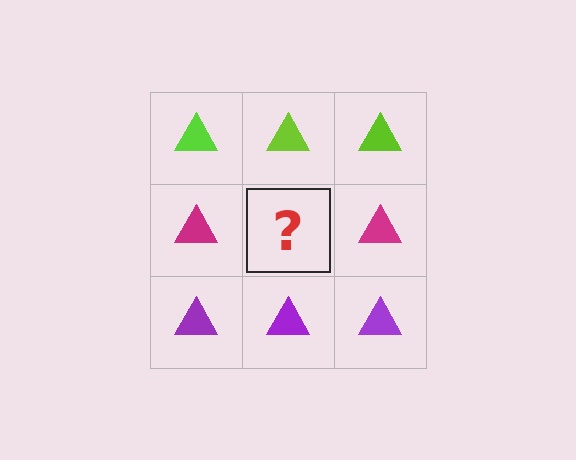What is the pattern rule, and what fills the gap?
The rule is that each row has a consistent color. The gap should be filled with a magenta triangle.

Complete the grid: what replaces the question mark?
The question mark should be replaced with a magenta triangle.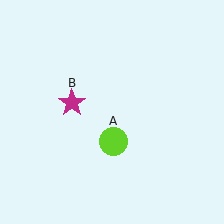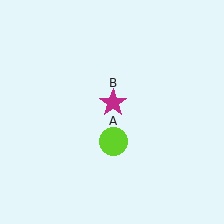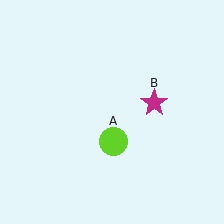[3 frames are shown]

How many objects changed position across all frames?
1 object changed position: magenta star (object B).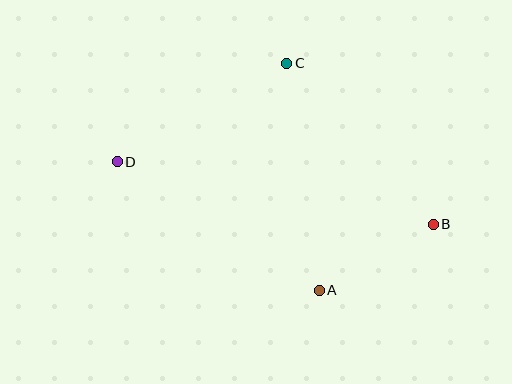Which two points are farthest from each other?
Points B and D are farthest from each other.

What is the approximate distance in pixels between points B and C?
The distance between B and C is approximately 218 pixels.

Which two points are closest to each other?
Points A and B are closest to each other.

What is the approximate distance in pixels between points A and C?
The distance between A and C is approximately 230 pixels.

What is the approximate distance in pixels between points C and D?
The distance between C and D is approximately 196 pixels.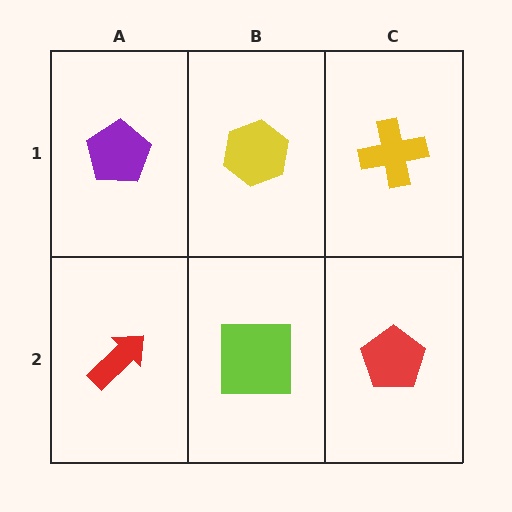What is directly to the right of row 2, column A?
A lime square.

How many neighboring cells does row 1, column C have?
2.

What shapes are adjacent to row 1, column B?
A lime square (row 2, column B), a purple pentagon (row 1, column A), a yellow cross (row 1, column C).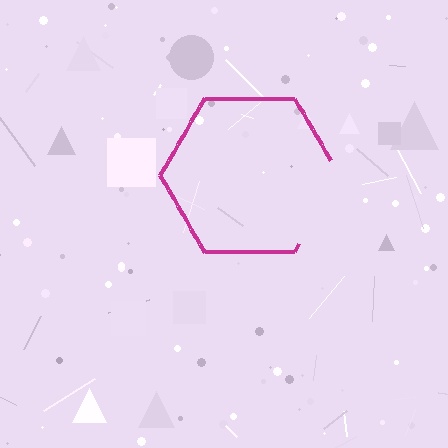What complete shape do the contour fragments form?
The contour fragments form a hexagon.